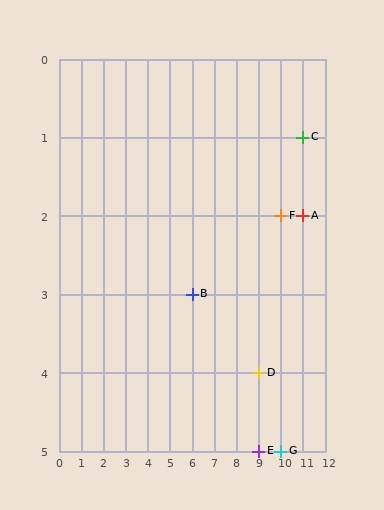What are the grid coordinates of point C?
Point C is at grid coordinates (11, 1).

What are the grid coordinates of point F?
Point F is at grid coordinates (10, 2).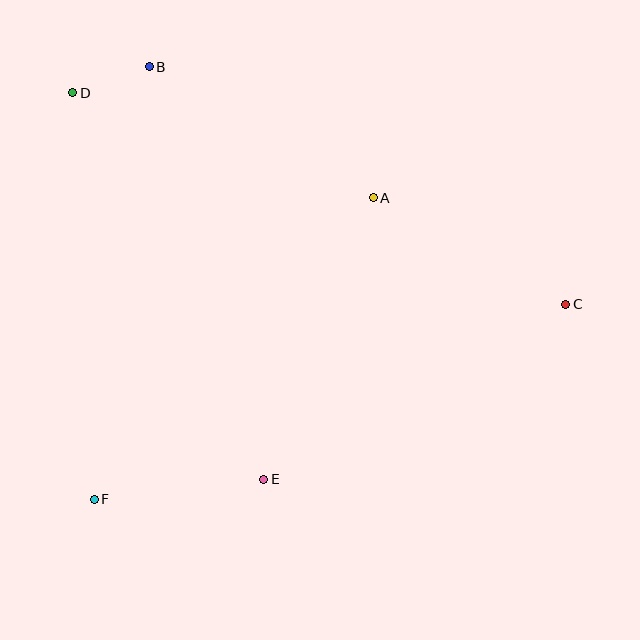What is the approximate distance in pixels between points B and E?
The distance between B and E is approximately 428 pixels.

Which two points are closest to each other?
Points B and D are closest to each other.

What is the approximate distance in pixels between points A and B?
The distance between A and B is approximately 260 pixels.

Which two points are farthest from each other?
Points C and D are farthest from each other.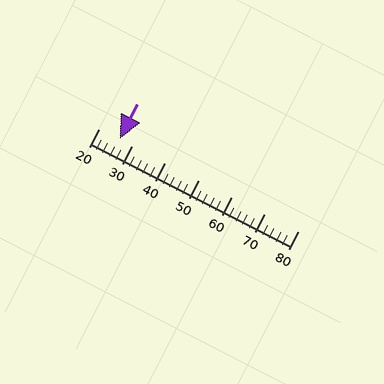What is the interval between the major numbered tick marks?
The major tick marks are spaced 10 units apart.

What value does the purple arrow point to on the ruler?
The purple arrow points to approximately 26.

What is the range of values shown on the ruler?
The ruler shows values from 20 to 80.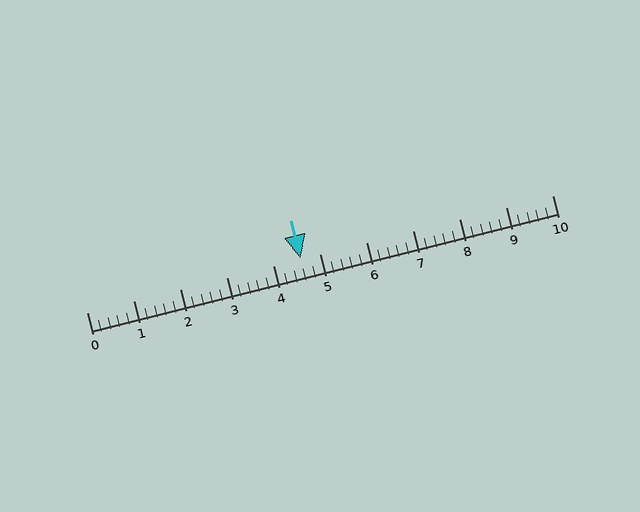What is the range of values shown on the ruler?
The ruler shows values from 0 to 10.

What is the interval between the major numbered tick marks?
The major tick marks are spaced 1 units apart.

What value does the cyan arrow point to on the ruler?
The cyan arrow points to approximately 4.6.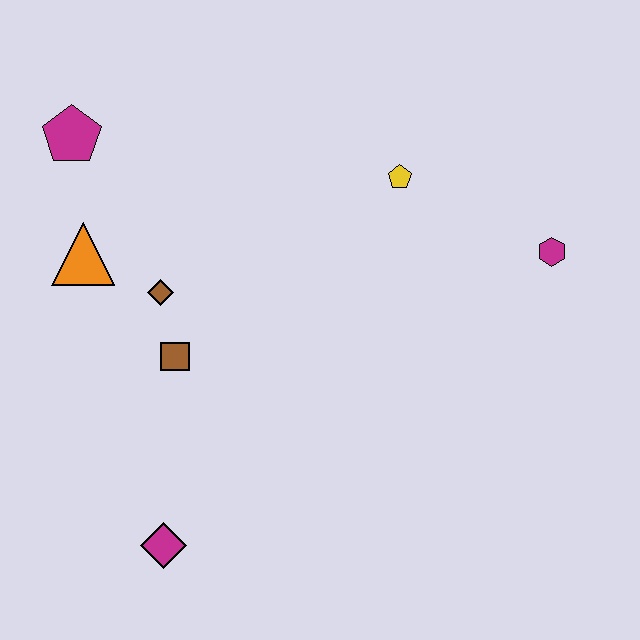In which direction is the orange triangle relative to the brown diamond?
The orange triangle is to the left of the brown diamond.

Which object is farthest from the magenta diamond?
The magenta hexagon is farthest from the magenta diamond.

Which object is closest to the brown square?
The brown diamond is closest to the brown square.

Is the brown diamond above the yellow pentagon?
No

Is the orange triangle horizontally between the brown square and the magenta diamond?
No